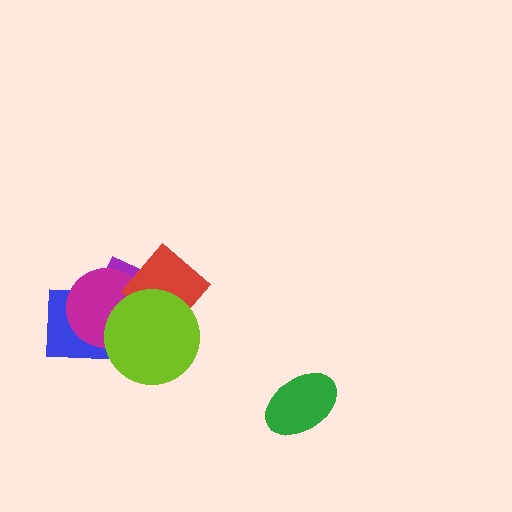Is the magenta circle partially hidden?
Yes, it is partially covered by another shape.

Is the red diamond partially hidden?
Yes, it is partially covered by another shape.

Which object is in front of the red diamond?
The lime circle is in front of the red diamond.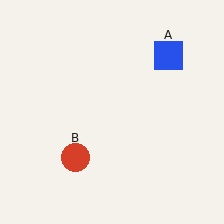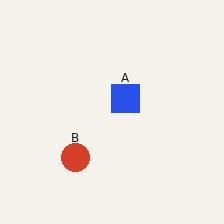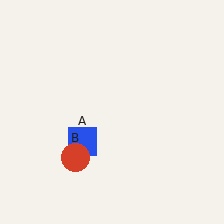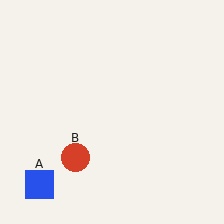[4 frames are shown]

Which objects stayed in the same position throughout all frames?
Red circle (object B) remained stationary.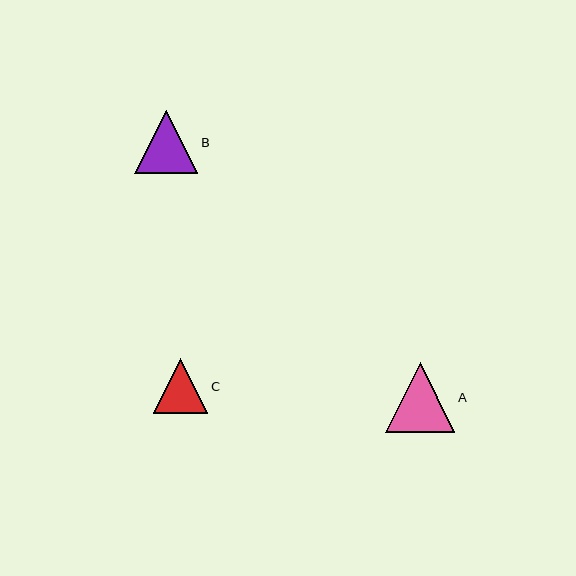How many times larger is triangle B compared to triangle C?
Triangle B is approximately 1.2 times the size of triangle C.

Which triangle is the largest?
Triangle A is the largest with a size of approximately 69 pixels.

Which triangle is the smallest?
Triangle C is the smallest with a size of approximately 55 pixels.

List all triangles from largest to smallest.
From largest to smallest: A, B, C.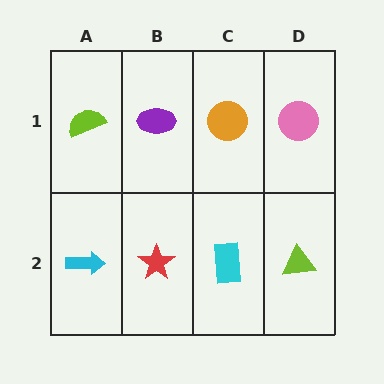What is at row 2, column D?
A lime triangle.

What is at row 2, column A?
A cyan arrow.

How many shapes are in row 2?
4 shapes.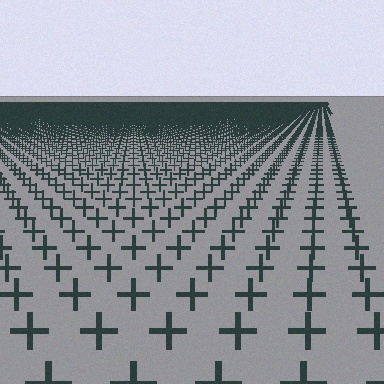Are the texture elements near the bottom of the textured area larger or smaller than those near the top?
Larger. Near the bottom, elements are closer to the viewer and appear at a bigger on-screen size.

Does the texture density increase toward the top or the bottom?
Density increases toward the top.